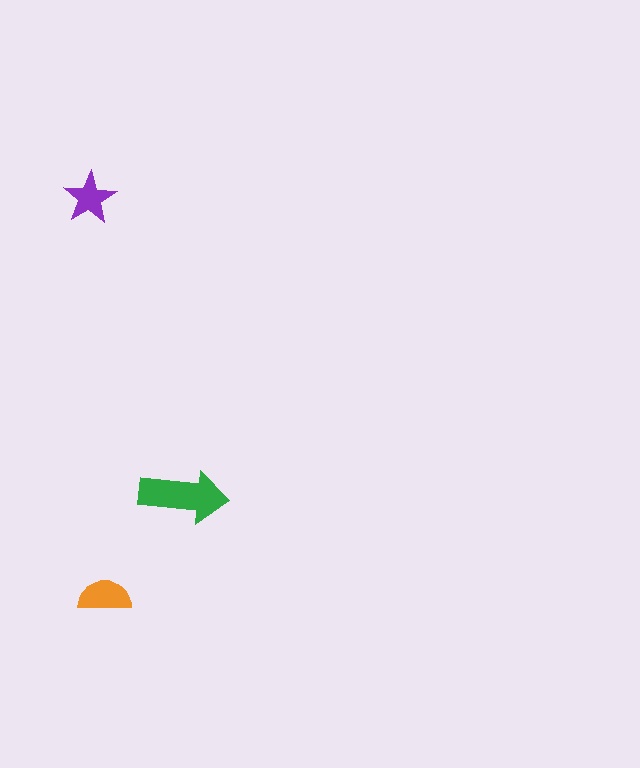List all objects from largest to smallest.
The green arrow, the orange semicircle, the purple star.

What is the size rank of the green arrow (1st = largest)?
1st.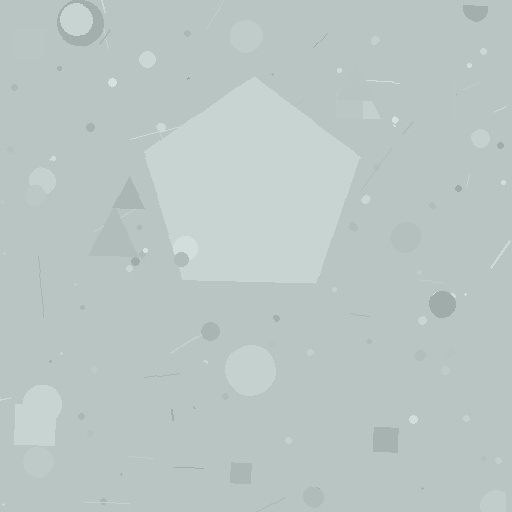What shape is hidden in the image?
A pentagon is hidden in the image.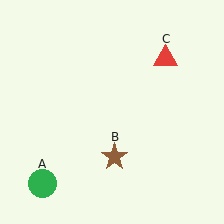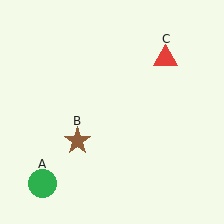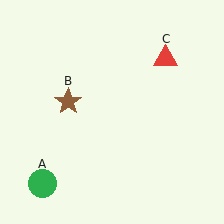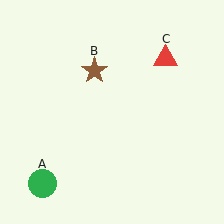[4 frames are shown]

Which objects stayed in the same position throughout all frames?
Green circle (object A) and red triangle (object C) remained stationary.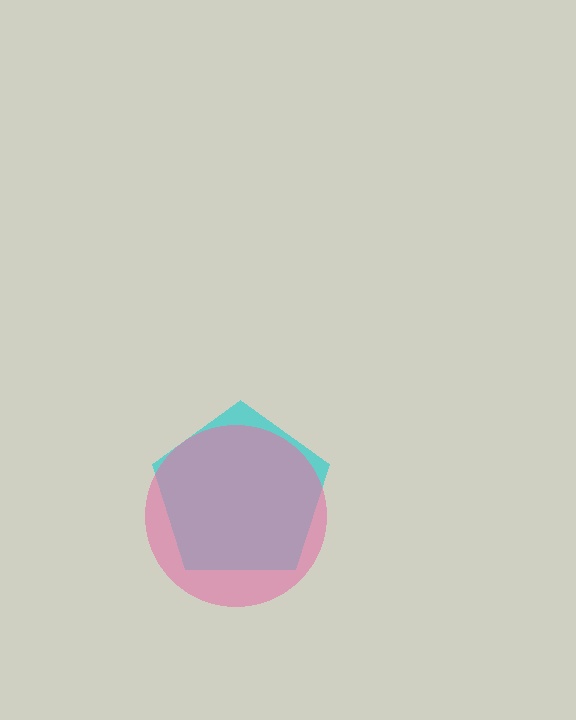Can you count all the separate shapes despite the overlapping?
Yes, there are 2 separate shapes.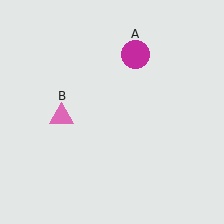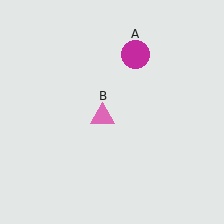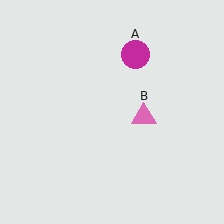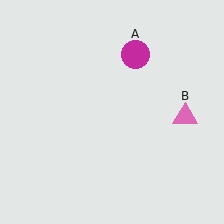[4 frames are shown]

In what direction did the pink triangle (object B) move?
The pink triangle (object B) moved right.